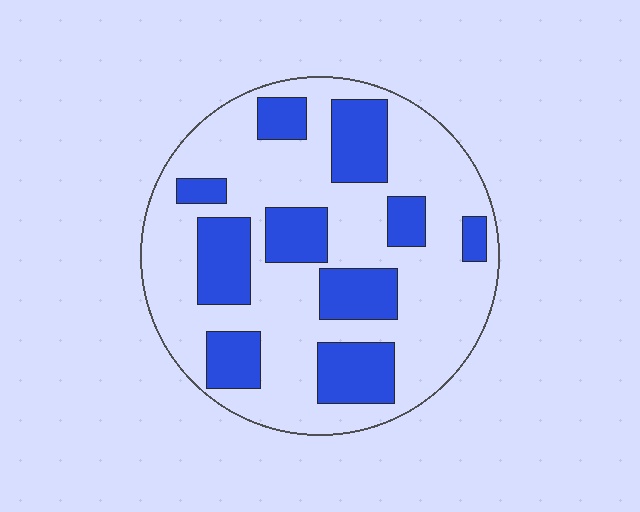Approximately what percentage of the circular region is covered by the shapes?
Approximately 30%.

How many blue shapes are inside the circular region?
10.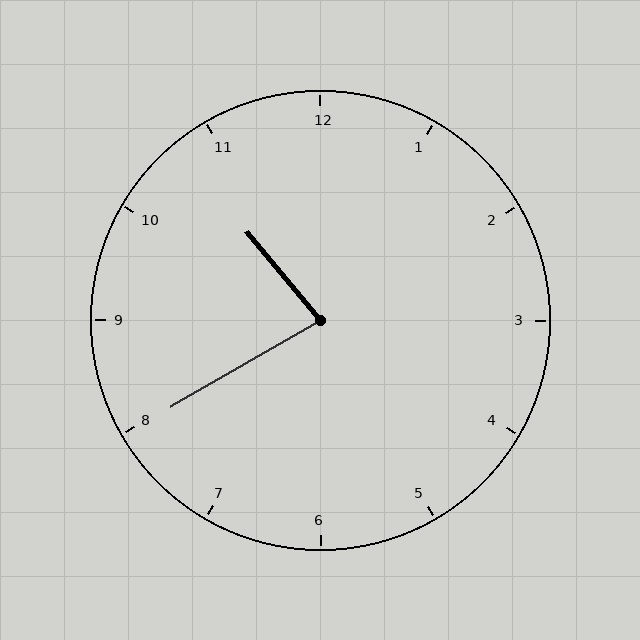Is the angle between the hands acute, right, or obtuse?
It is acute.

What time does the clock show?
10:40.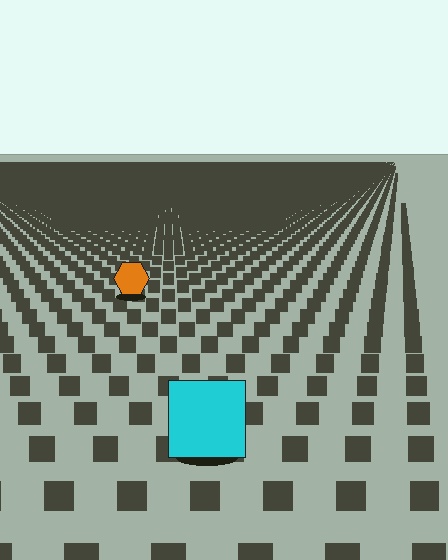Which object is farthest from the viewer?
The orange hexagon is farthest from the viewer. It appears smaller and the ground texture around it is denser.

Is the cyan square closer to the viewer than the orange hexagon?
Yes. The cyan square is closer — you can tell from the texture gradient: the ground texture is coarser near it.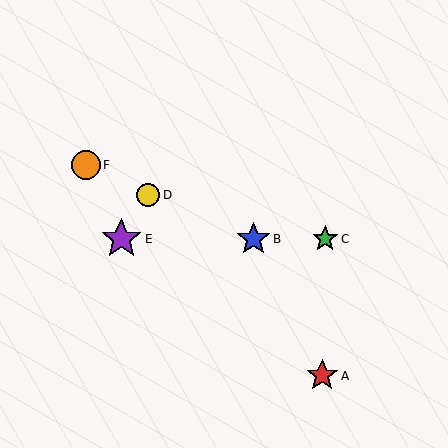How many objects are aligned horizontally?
3 objects (B, C, E) are aligned horizontally.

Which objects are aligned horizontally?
Objects B, C, E are aligned horizontally.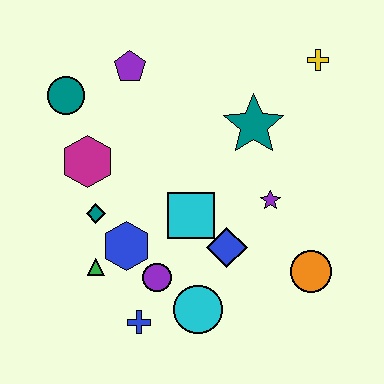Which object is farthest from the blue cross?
The yellow cross is farthest from the blue cross.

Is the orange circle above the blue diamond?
No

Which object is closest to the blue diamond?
The cyan square is closest to the blue diamond.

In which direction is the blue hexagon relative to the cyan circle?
The blue hexagon is to the left of the cyan circle.